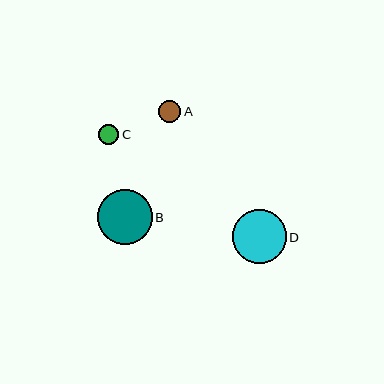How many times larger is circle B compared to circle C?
Circle B is approximately 2.7 times the size of circle C.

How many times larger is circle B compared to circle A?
Circle B is approximately 2.5 times the size of circle A.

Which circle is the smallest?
Circle C is the smallest with a size of approximately 20 pixels.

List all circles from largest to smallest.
From largest to smallest: B, D, A, C.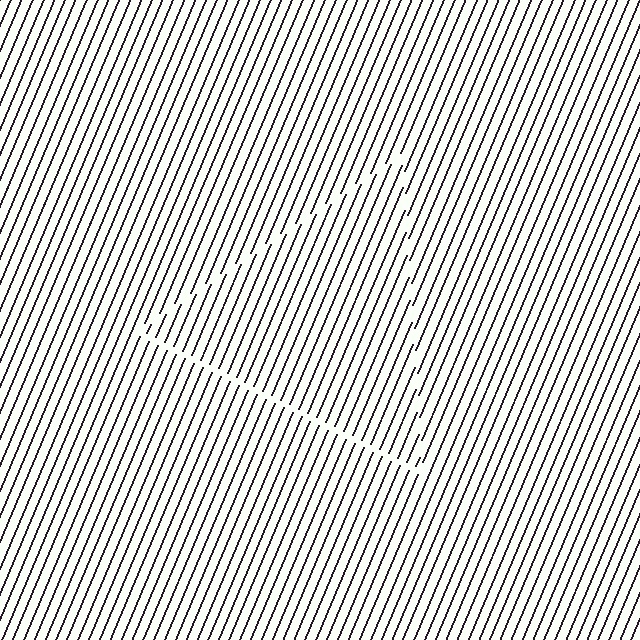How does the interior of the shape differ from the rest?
The interior of the shape contains the same grating, shifted by half a period — the contour is defined by the phase discontinuity where line-ends from the inner and outer gratings abut.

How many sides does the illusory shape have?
3 sides — the line-ends trace a triangle.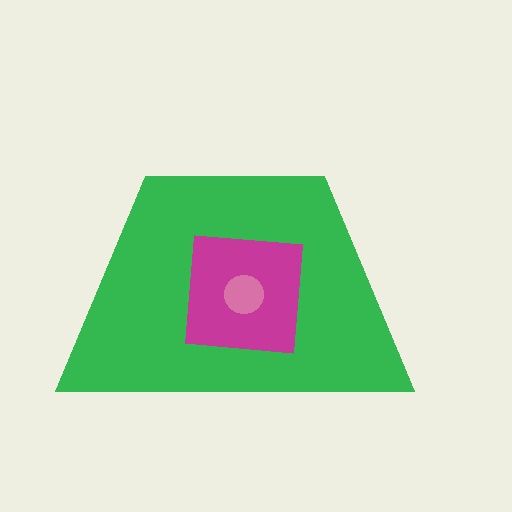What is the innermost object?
The pink circle.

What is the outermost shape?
The green trapezoid.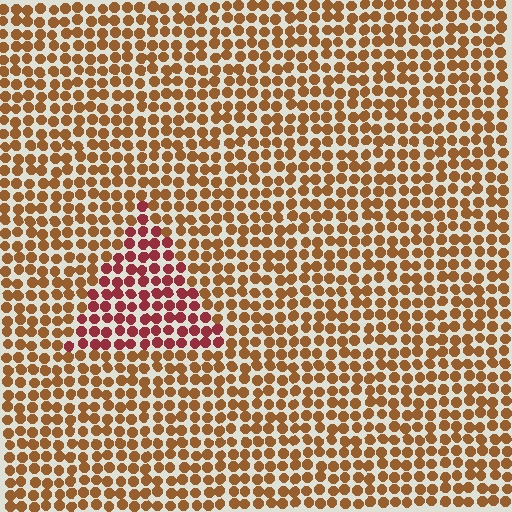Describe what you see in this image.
The image is filled with small brown elements in a uniform arrangement. A triangle-shaped region is visible where the elements are tinted to a slightly different hue, forming a subtle color boundary.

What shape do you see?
I see a triangle.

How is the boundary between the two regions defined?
The boundary is defined purely by a slight shift in hue (about 36 degrees). Spacing, size, and orientation are identical on both sides.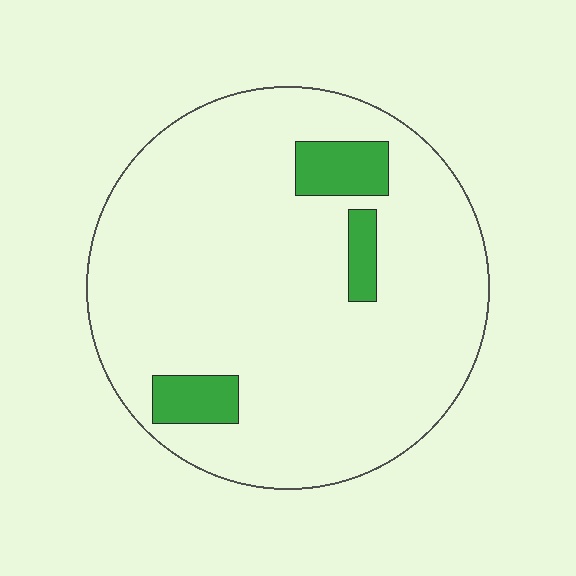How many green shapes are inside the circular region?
3.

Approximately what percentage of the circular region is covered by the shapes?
Approximately 10%.